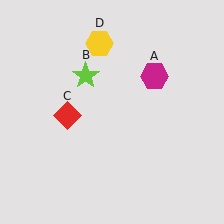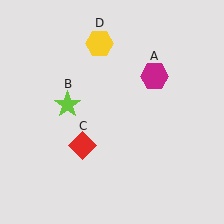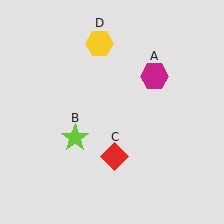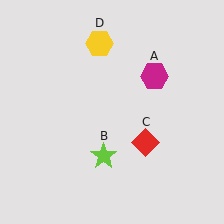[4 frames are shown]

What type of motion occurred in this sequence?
The lime star (object B), red diamond (object C) rotated counterclockwise around the center of the scene.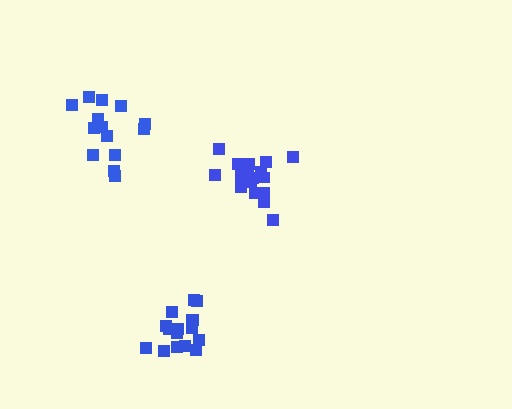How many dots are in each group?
Group 1: 15 dots, Group 2: 16 dots, Group 3: 19 dots (50 total).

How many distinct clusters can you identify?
There are 3 distinct clusters.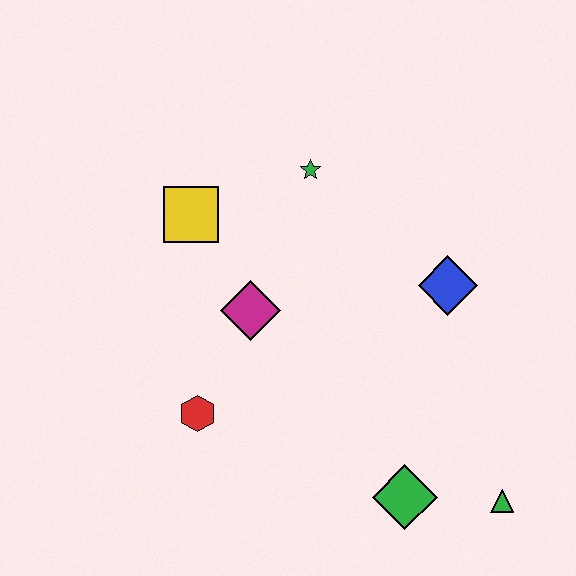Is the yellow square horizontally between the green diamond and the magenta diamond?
No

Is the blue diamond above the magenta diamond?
Yes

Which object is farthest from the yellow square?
The green triangle is farthest from the yellow square.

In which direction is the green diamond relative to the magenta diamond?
The green diamond is below the magenta diamond.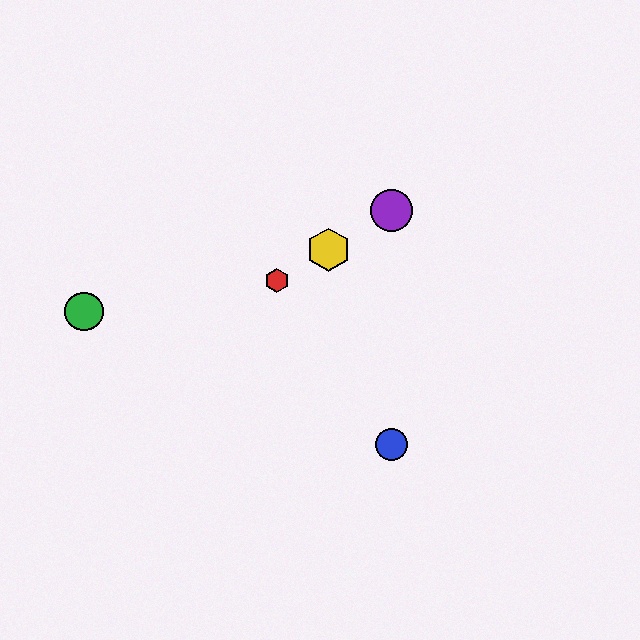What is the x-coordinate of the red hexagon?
The red hexagon is at x≈277.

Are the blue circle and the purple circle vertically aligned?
Yes, both are at x≈391.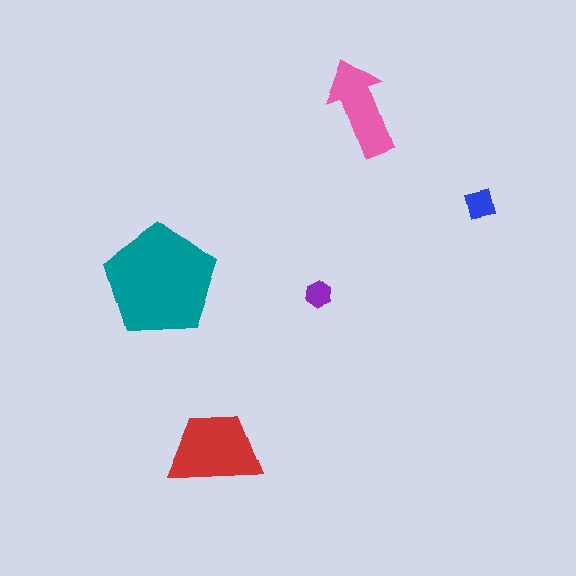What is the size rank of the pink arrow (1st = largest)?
3rd.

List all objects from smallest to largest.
The purple hexagon, the blue square, the pink arrow, the red trapezoid, the teal pentagon.